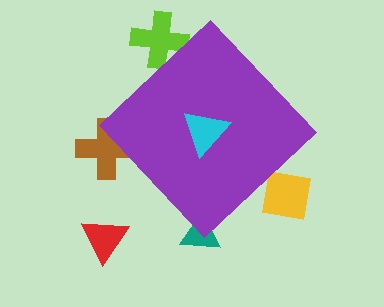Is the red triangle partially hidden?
No, the red triangle is fully visible.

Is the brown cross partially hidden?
Yes, the brown cross is partially hidden behind the purple diamond.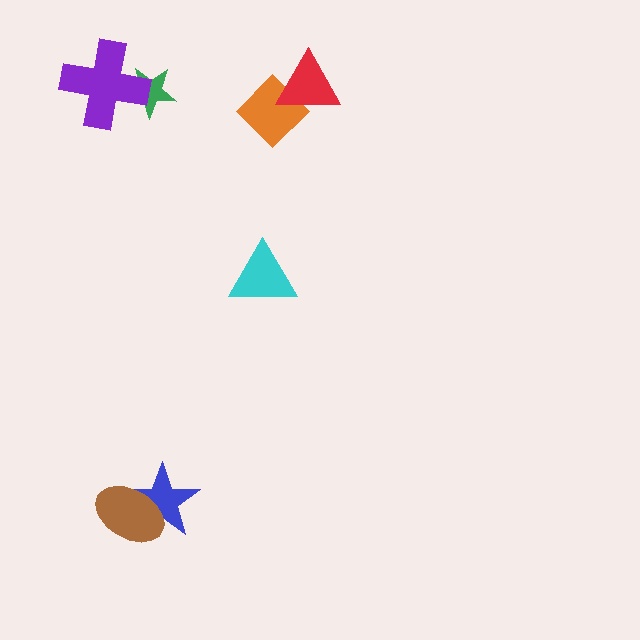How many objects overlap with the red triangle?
1 object overlaps with the red triangle.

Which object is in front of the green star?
The purple cross is in front of the green star.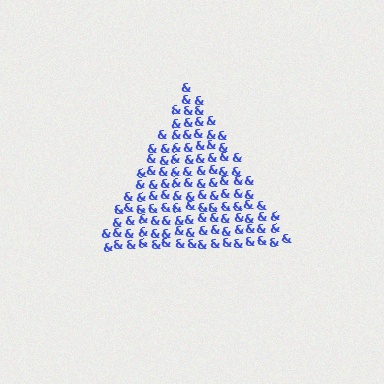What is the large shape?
The large shape is a triangle.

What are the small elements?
The small elements are ampersands.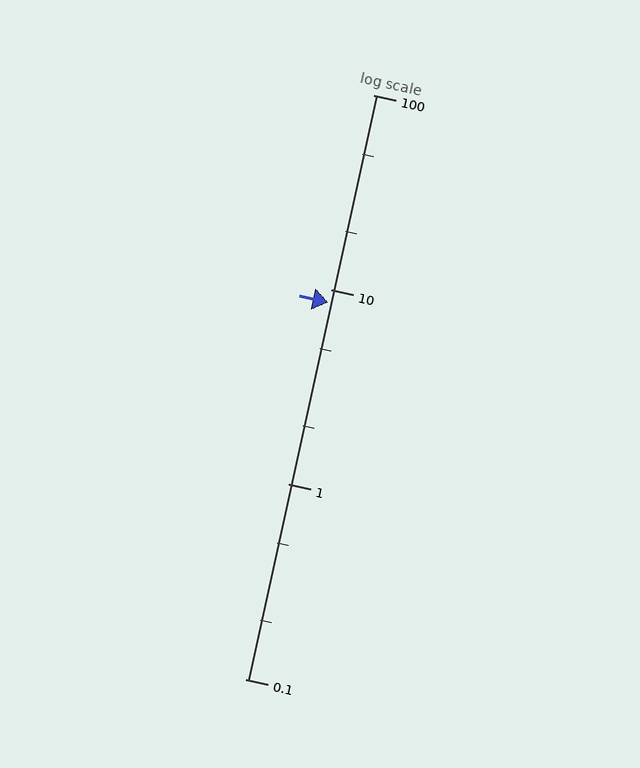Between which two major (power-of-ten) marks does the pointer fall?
The pointer is between 1 and 10.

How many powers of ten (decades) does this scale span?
The scale spans 3 decades, from 0.1 to 100.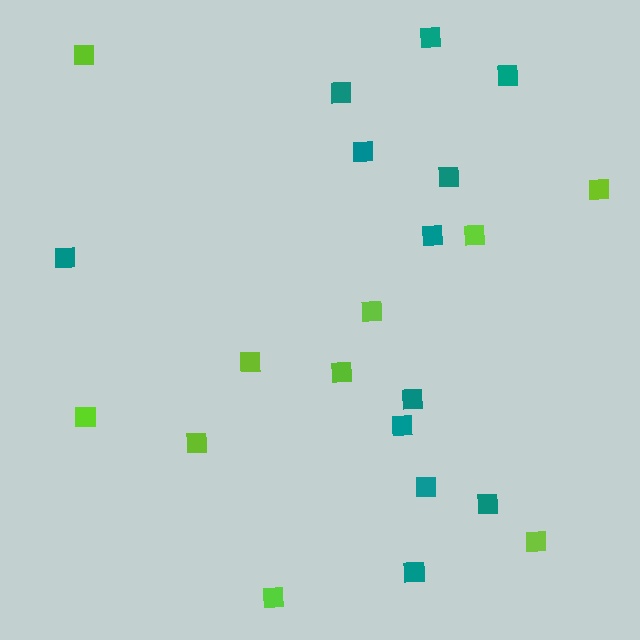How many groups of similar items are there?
There are 2 groups: one group of lime squares (10) and one group of teal squares (12).